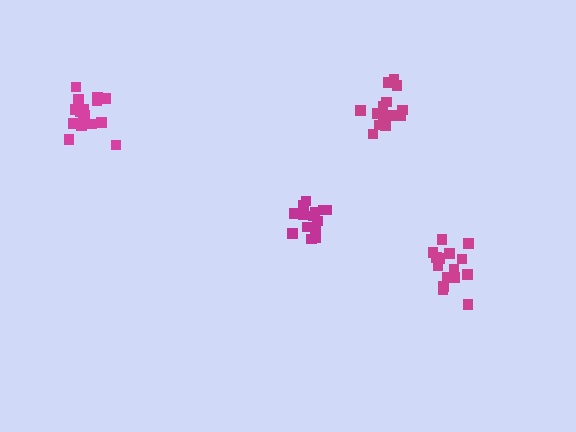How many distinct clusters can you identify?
There are 4 distinct clusters.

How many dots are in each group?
Group 1: 15 dots, Group 2: 16 dots, Group 3: 15 dots, Group 4: 16 dots (62 total).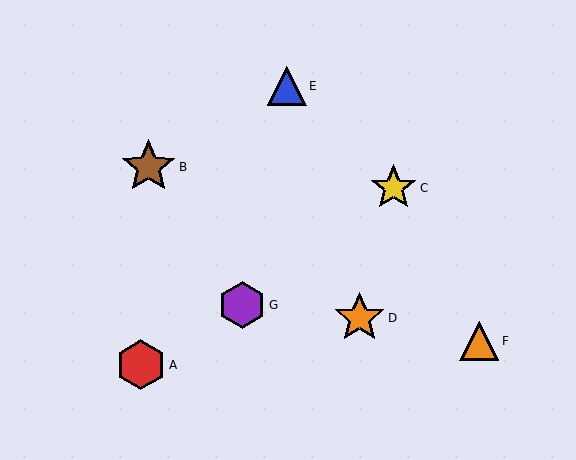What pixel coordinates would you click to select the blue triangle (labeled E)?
Click at (287, 86) to select the blue triangle E.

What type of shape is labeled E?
Shape E is a blue triangle.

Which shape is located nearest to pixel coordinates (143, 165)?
The brown star (labeled B) at (148, 167) is nearest to that location.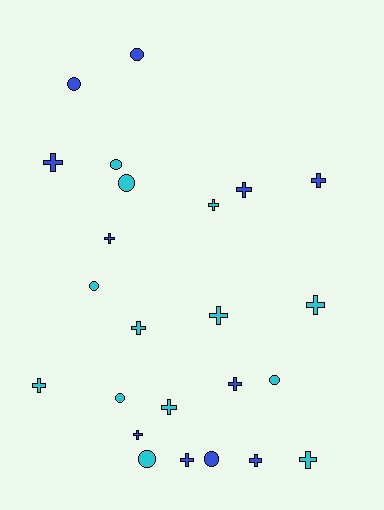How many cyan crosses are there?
There are 7 cyan crosses.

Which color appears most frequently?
Cyan, with 13 objects.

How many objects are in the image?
There are 24 objects.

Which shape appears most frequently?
Cross, with 15 objects.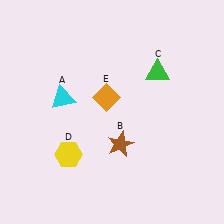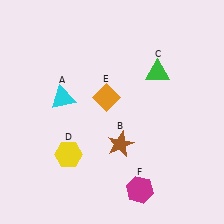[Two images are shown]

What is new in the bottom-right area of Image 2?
A magenta hexagon (F) was added in the bottom-right area of Image 2.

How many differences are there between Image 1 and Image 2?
There is 1 difference between the two images.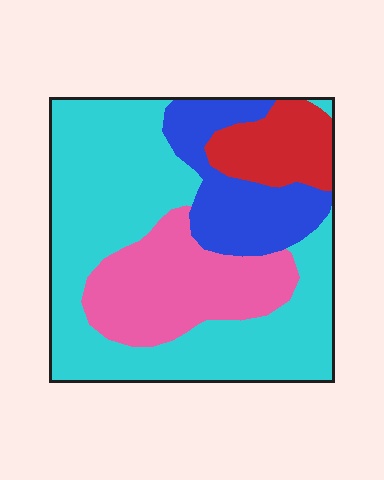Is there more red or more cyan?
Cyan.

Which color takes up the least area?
Red, at roughly 10%.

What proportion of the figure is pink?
Pink takes up between a sixth and a third of the figure.